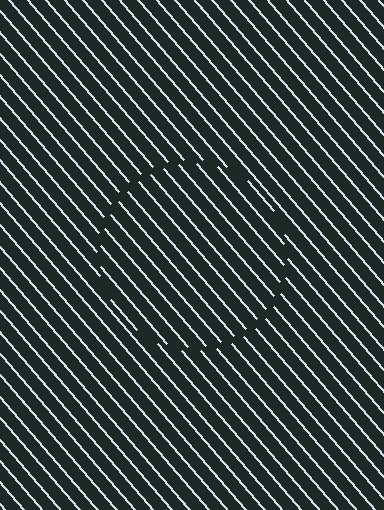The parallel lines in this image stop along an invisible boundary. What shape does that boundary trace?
An illusory circle. The interior of the shape contains the same grating, shifted by half a period — the contour is defined by the phase discontinuity where line-ends from the inner and outer gratings abut.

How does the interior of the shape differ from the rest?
The interior of the shape contains the same grating, shifted by half a period — the contour is defined by the phase discontinuity where line-ends from the inner and outer gratings abut.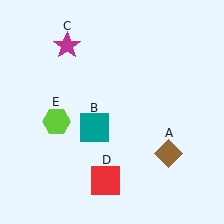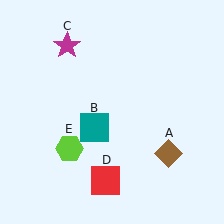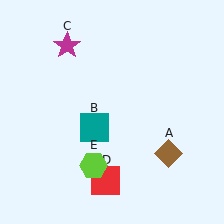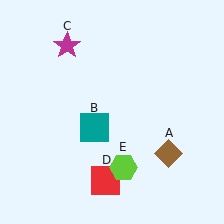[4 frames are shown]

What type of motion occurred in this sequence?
The lime hexagon (object E) rotated counterclockwise around the center of the scene.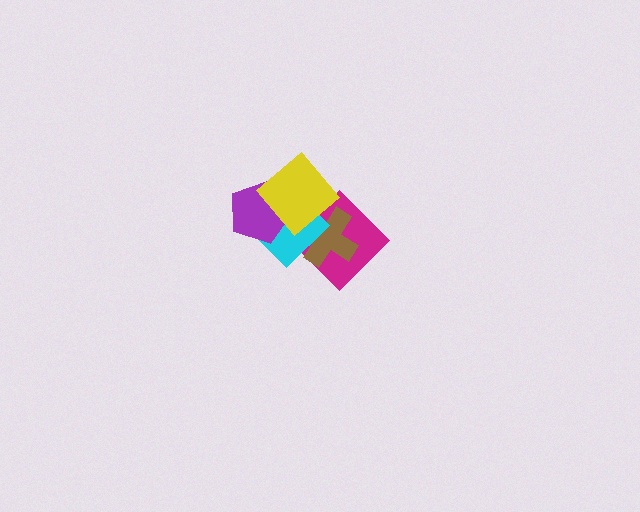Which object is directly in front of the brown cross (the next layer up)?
The cyan diamond is directly in front of the brown cross.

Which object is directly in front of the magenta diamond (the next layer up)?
The brown cross is directly in front of the magenta diamond.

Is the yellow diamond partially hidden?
No, no other shape covers it.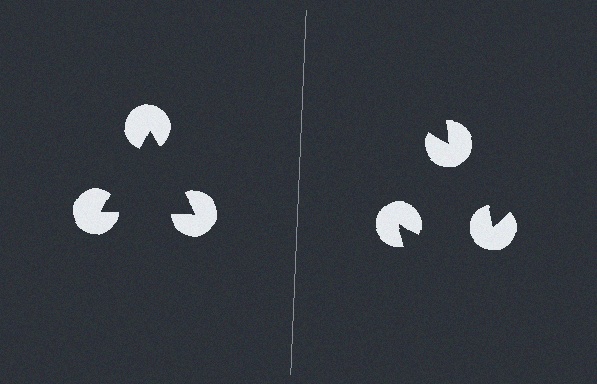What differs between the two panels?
The pac-man discs are positioned identically on both sides; only the wedge orientations differ. On the left they align to a triangle; on the right they are misaligned.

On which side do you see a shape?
An illusory triangle appears on the left side. On the right side the wedge cuts are rotated, so no coherent shape forms.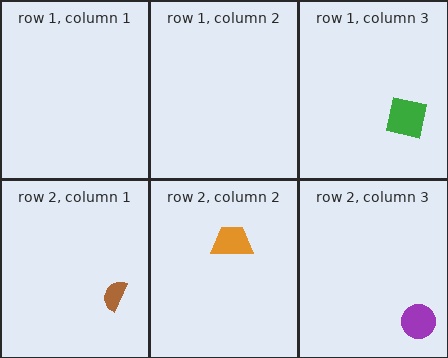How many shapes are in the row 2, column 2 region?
1.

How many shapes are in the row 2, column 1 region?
1.